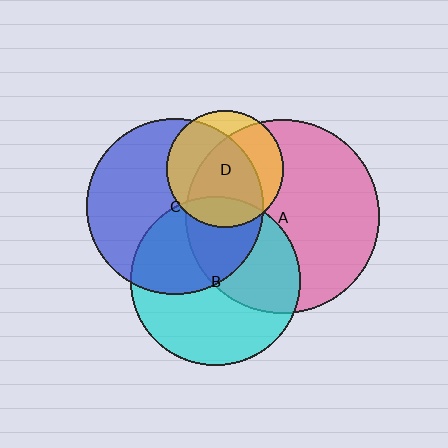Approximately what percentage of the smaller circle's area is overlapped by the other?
Approximately 40%.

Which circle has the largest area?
Circle A (pink).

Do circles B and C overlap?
Yes.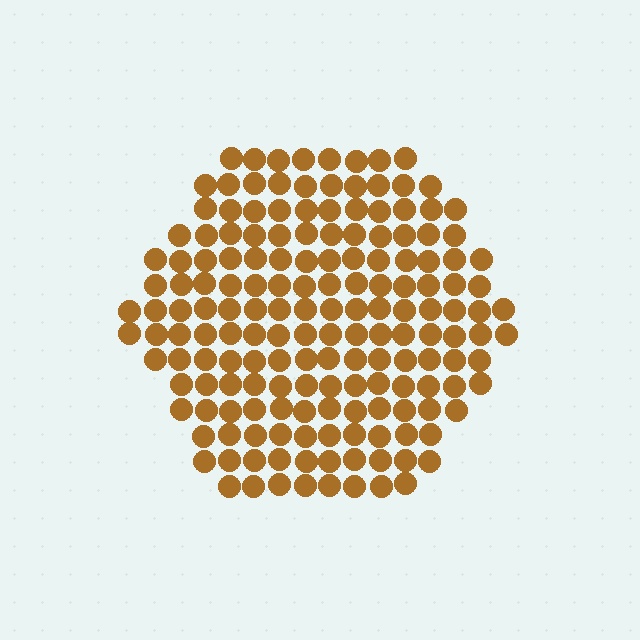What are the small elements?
The small elements are circles.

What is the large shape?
The large shape is a hexagon.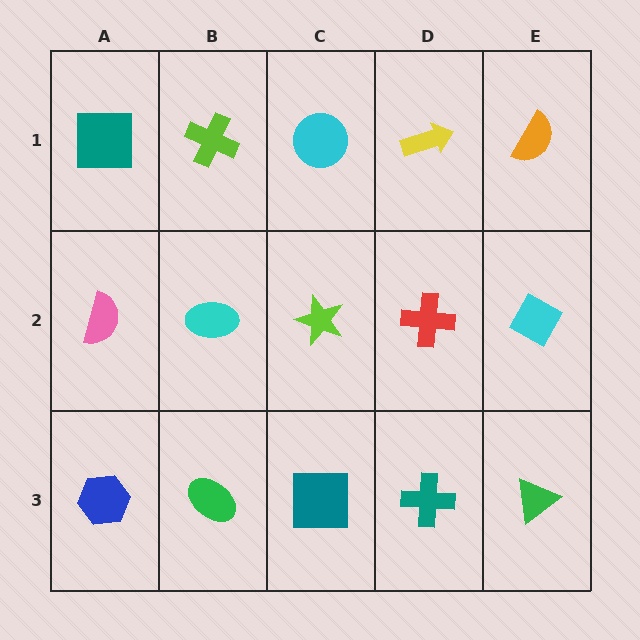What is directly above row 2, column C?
A cyan circle.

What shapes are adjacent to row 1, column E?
A cyan diamond (row 2, column E), a yellow arrow (row 1, column D).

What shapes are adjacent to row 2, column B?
A lime cross (row 1, column B), a green ellipse (row 3, column B), a pink semicircle (row 2, column A), a lime star (row 2, column C).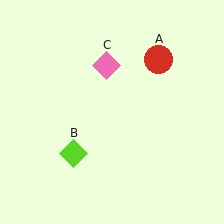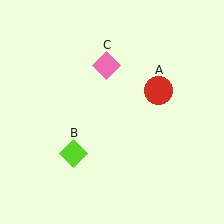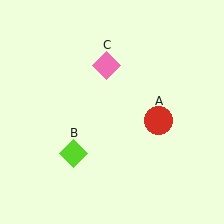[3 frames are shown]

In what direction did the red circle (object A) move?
The red circle (object A) moved down.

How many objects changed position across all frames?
1 object changed position: red circle (object A).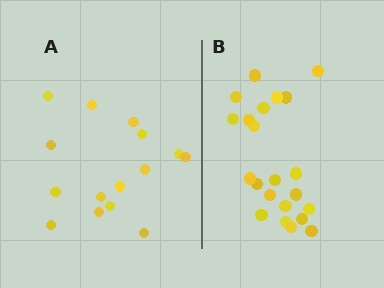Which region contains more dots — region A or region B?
Region B (the right region) has more dots.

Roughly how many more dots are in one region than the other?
Region B has roughly 8 or so more dots than region A.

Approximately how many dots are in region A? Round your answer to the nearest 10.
About 20 dots. (The exact count is 15, which rounds to 20.)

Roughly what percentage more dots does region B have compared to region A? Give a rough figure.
About 45% more.